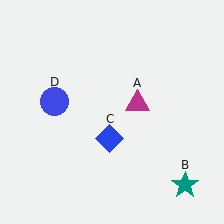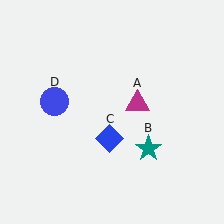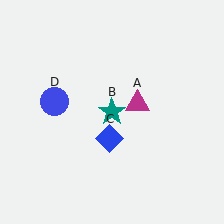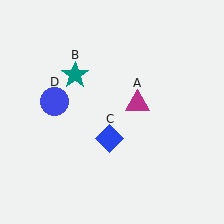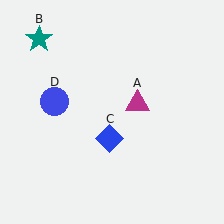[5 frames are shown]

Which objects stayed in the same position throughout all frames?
Magenta triangle (object A) and blue diamond (object C) and blue circle (object D) remained stationary.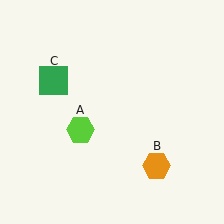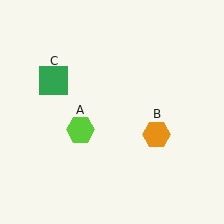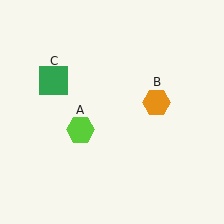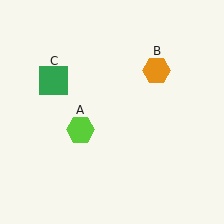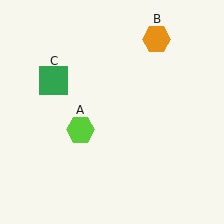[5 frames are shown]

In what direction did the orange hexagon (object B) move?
The orange hexagon (object B) moved up.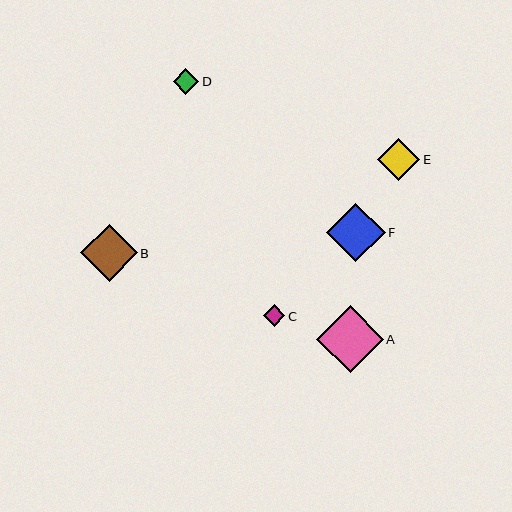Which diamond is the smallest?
Diamond C is the smallest with a size of approximately 22 pixels.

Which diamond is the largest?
Diamond A is the largest with a size of approximately 67 pixels.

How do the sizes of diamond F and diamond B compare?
Diamond F and diamond B are approximately the same size.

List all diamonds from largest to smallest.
From largest to smallest: A, F, B, E, D, C.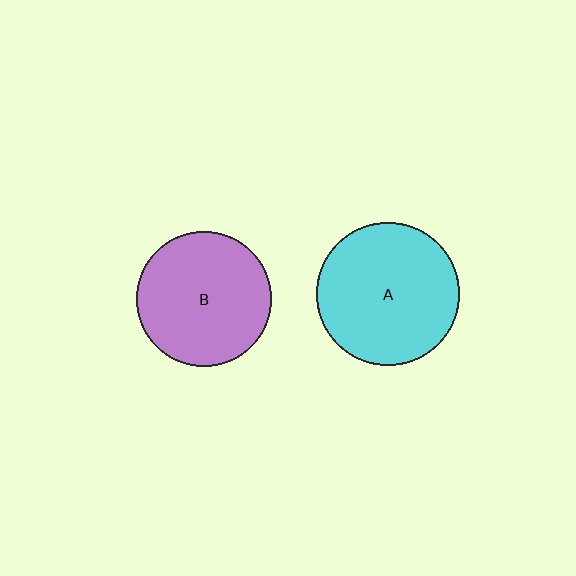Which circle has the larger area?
Circle A (cyan).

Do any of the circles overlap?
No, none of the circles overlap.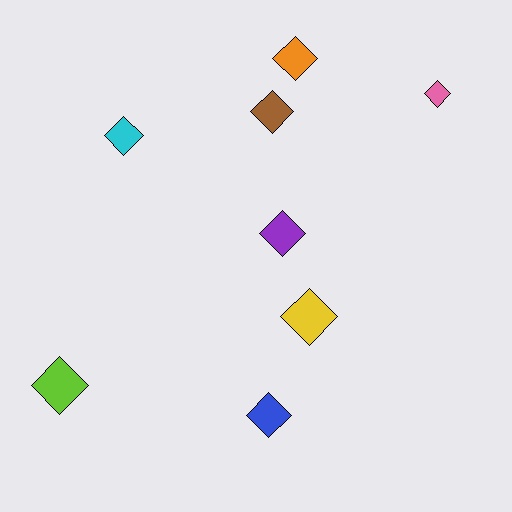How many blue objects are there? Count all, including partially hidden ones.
There is 1 blue object.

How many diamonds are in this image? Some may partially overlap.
There are 8 diamonds.